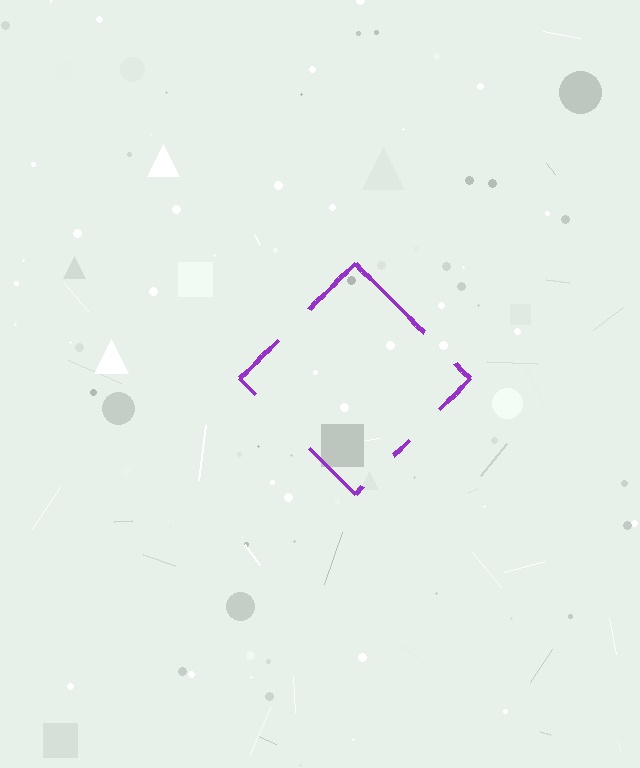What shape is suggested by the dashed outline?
The dashed outline suggests a diamond.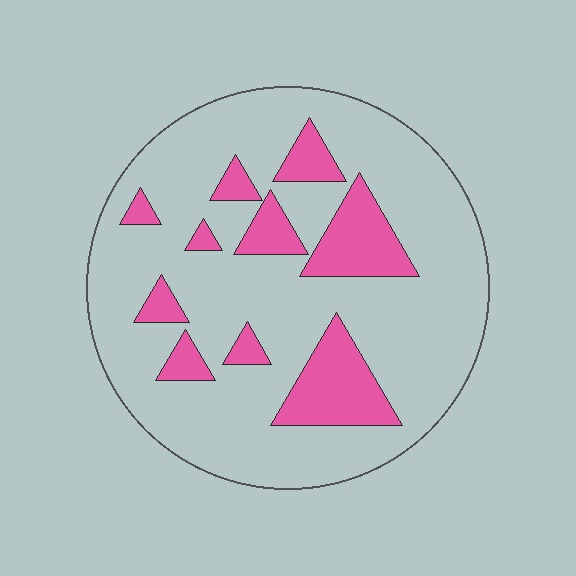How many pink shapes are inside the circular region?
10.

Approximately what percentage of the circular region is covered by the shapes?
Approximately 20%.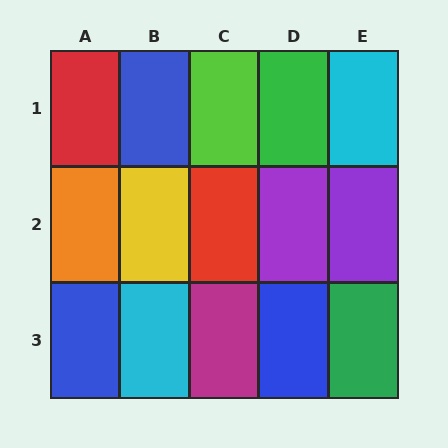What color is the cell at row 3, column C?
Magenta.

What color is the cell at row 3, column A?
Blue.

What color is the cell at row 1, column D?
Green.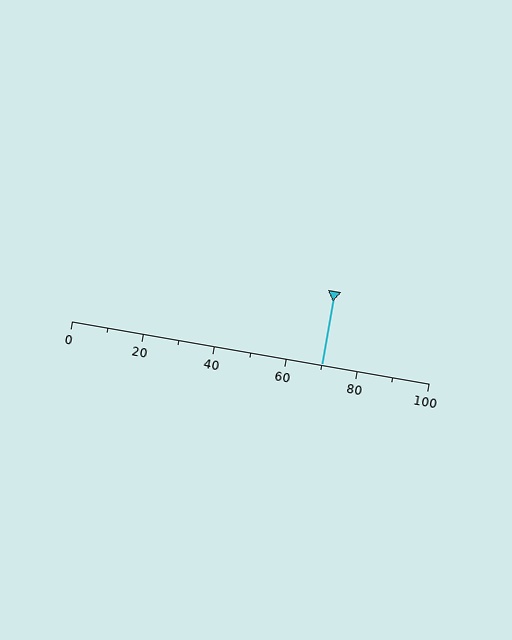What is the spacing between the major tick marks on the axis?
The major ticks are spaced 20 apart.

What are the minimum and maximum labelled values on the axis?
The axis runs from 0 to 100.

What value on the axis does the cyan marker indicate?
The marker indicates approximately 70.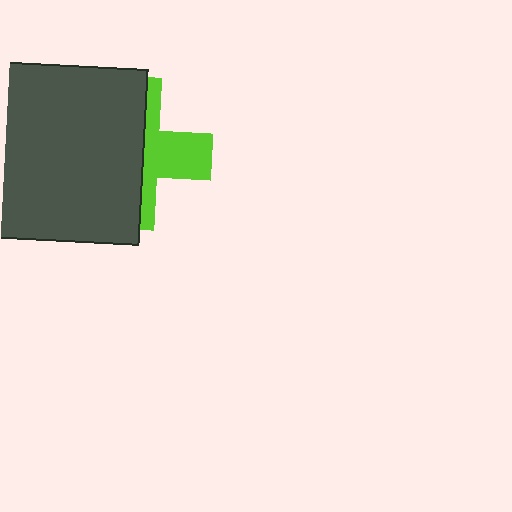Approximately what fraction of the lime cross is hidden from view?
Roughly 61% of the lime cross is hidden behind the dark gray square.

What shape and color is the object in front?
The object in front is a dark gray square.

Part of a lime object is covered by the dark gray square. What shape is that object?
It is a cross.